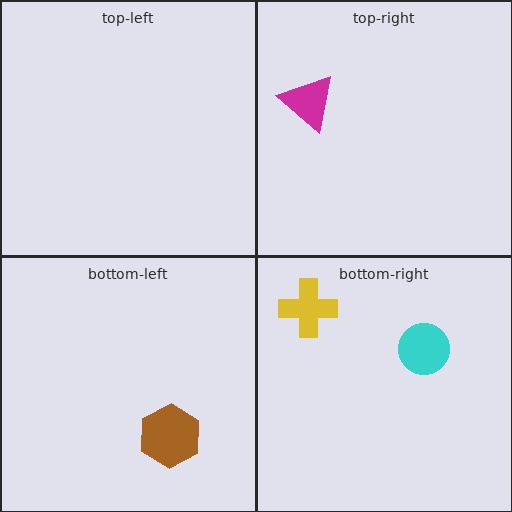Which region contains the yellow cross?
The bottom-right region.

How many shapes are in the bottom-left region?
1.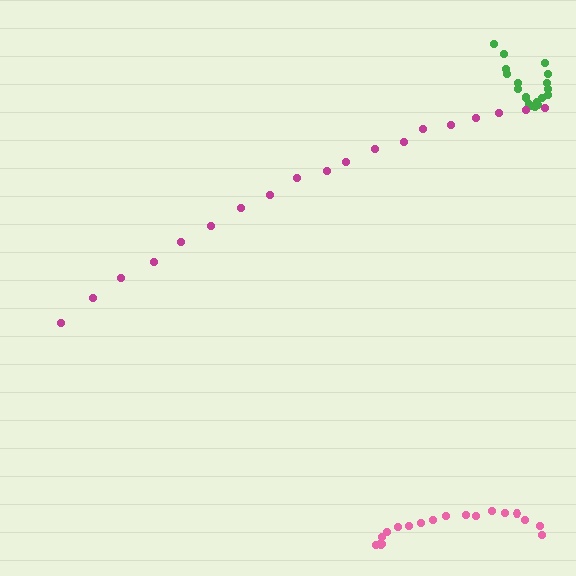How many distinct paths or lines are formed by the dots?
There are 3 distinct paths.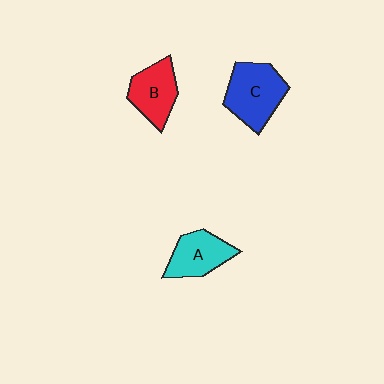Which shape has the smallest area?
Shape A (cyan).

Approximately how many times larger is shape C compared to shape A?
Approximately 1.3 times.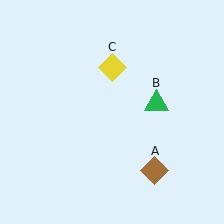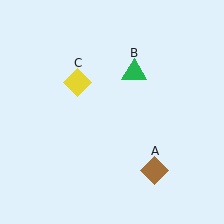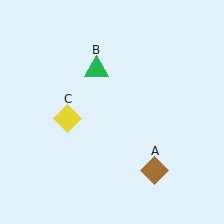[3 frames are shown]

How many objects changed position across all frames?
2 objects changed position: green triangle (object B), yellow diamond (object C).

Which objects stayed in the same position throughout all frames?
Brown diamond (object A) remained stationary.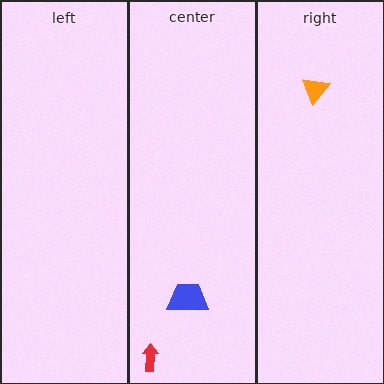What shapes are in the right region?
The orange triangle.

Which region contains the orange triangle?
The right region.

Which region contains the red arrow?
The center region.